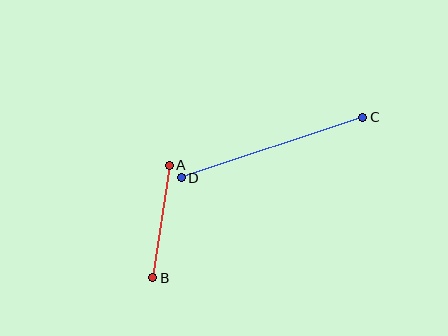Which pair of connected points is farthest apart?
Points C and D are farthest apart.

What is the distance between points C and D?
The distance is approximately 191 pixels.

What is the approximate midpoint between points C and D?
The midpoint is at approximately (272, 148) pixels.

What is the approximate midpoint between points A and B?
The midpoint is at approximately (161, 221) pixels.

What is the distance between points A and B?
The distance is approximately 114 pixels.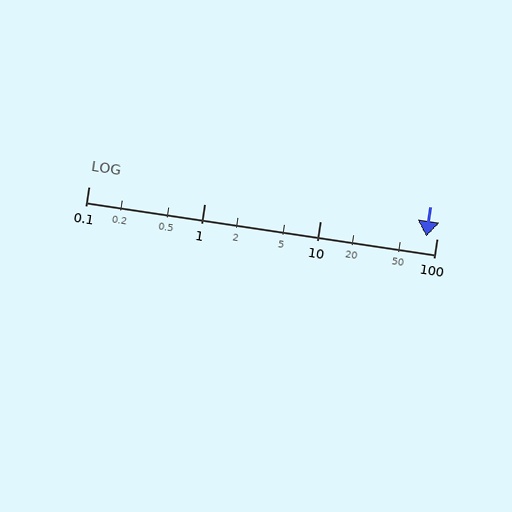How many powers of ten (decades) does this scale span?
The scale spans 3 decades, from 0.1 to 100.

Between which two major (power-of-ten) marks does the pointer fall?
The pointer is between 10 and 100.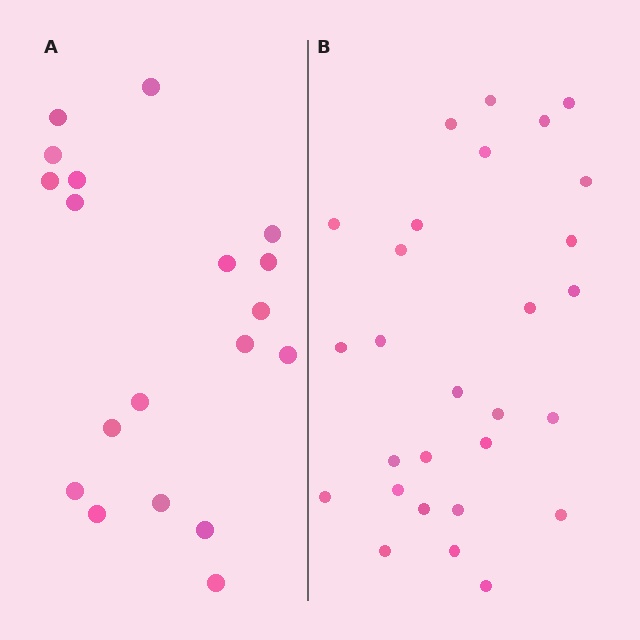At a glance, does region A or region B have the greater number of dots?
Region B (the right region) has more dots.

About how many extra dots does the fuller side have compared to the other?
Region B has roughly 8 or so more dots than region A.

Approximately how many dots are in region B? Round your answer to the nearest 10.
About 30 dots. (The exact count is 28, which rounds to 30.)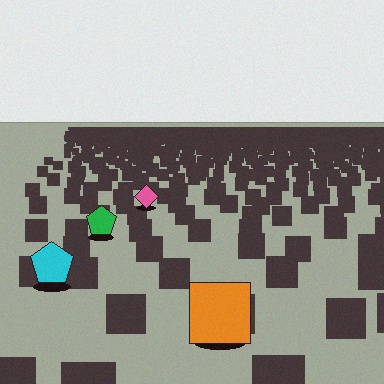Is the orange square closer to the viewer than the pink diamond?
Yes. The orange square is closer — you can tell from the texture gradient: the ground texture is coarser near it.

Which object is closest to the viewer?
The orange square is closest. The texture marks near it are larger and more spread out.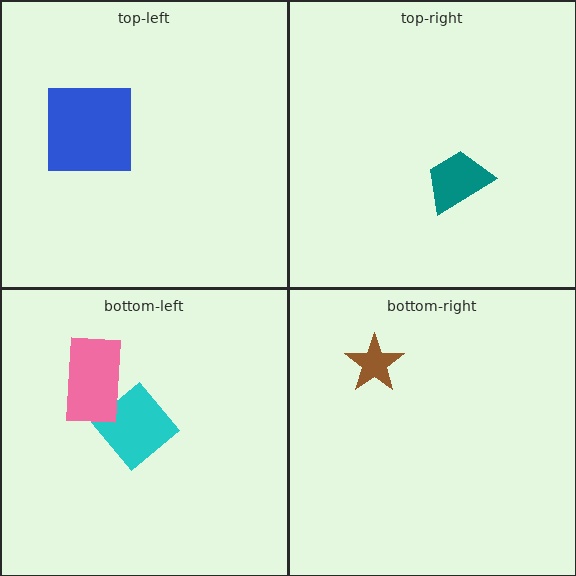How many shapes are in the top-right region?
1.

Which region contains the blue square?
The top-left region.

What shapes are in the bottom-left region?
The cyan diamond, the pink rectangle.